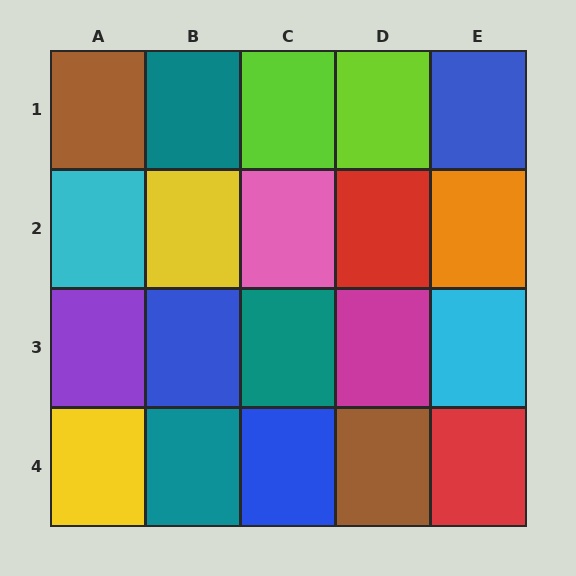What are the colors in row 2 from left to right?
Cyan, yellow, pink, red, orange.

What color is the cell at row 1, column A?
Brown.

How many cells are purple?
1 cell is purple.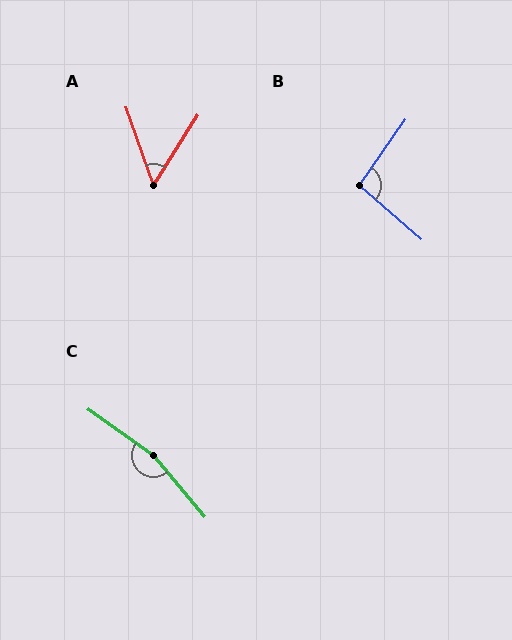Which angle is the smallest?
A, at approximately 51 degrees.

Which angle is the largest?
C, at approximately 165 degrees.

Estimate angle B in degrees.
Approximately 96 degrees.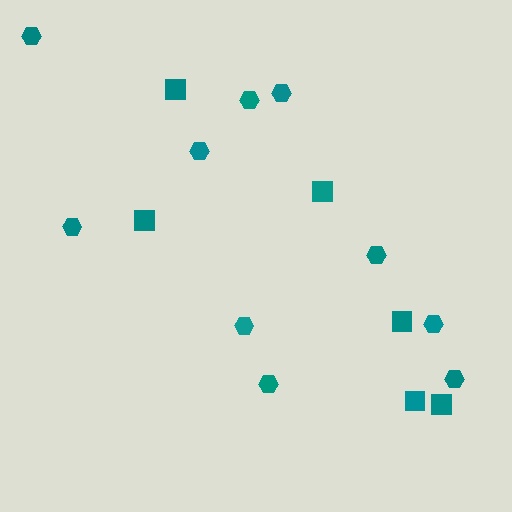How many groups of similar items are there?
There are 2 groups: one group of squares (6) and one group of hexagons (10).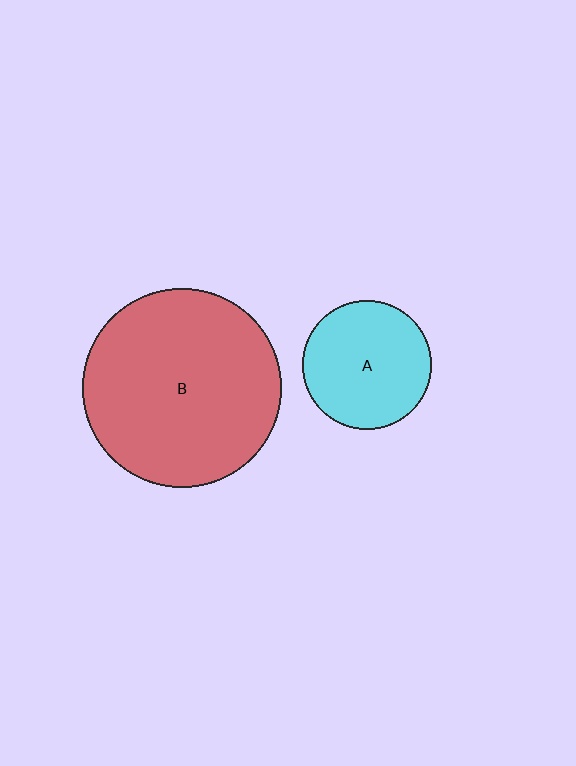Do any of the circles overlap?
No, none of the circles overlap.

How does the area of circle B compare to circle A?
Approximately 2.4 times.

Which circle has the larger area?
Circle B (red).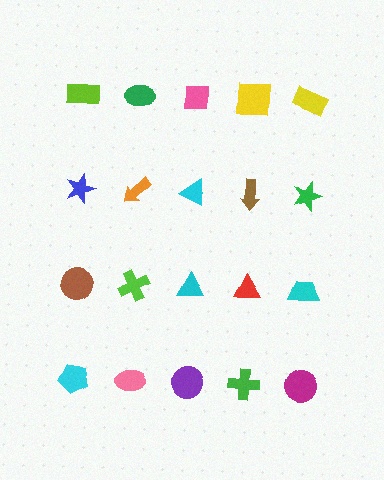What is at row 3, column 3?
A cyan triangle.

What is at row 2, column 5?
A green star.